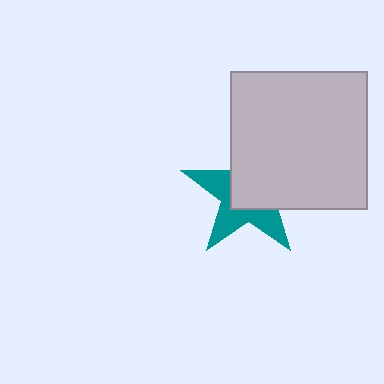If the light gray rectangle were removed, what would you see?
You would see the complete teal star.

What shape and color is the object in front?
The object in front is a light gray rectangle.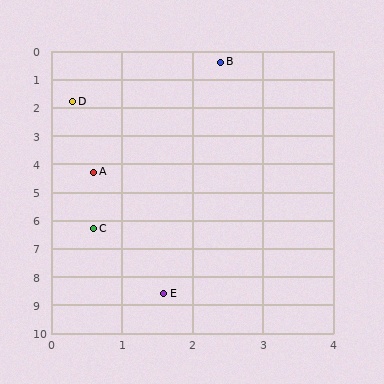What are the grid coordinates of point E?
Point E is at approximately (1.6, 8.6).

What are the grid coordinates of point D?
Point D is at approximately (0.3, 1.8).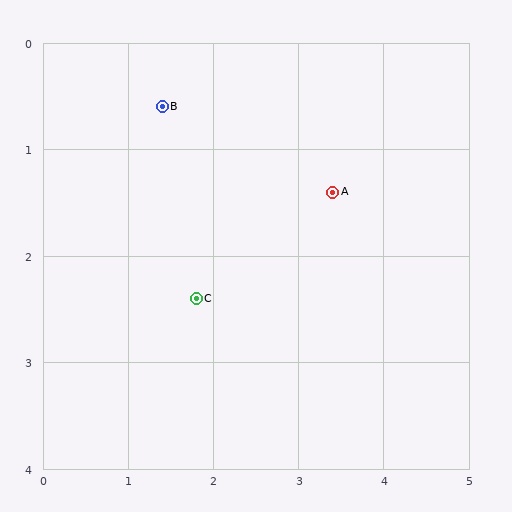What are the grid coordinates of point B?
Point B is at approximately (1.4, 0.6).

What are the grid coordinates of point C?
Point C is at approximately (1.8, 2.4).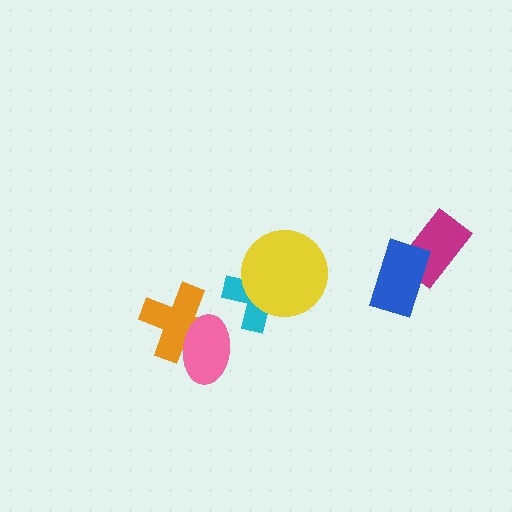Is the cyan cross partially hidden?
Yes, it is partially covered by another shape.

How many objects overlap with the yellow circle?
1 object overlaps with the yellow circle.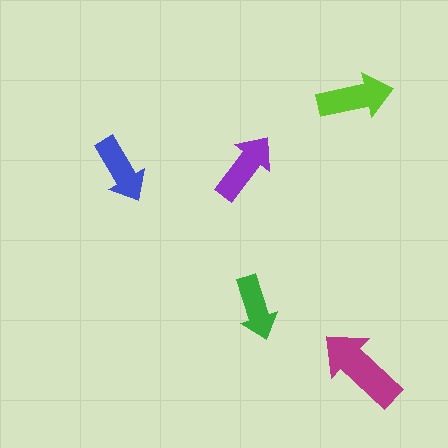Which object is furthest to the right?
The magenta arrow is rightmost.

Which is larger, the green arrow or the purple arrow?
The purple one.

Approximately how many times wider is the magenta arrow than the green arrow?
About 1.5 times wider.